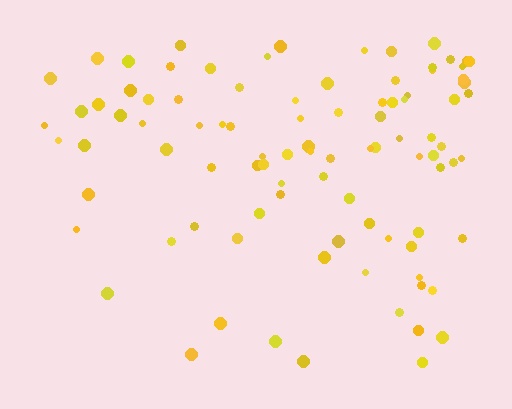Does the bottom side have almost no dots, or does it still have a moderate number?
Still a moderate number, just noticeably fewer than the top.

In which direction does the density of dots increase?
From bottom to top, with the top side densest.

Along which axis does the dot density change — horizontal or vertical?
Vertical.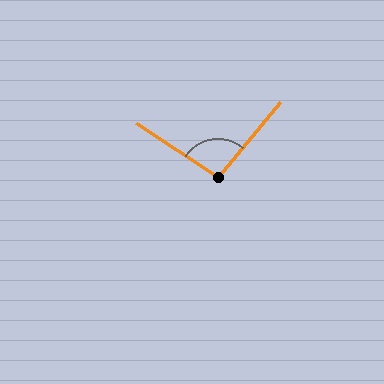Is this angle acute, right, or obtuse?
It is obtuse.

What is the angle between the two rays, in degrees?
Approximately 96 degrees.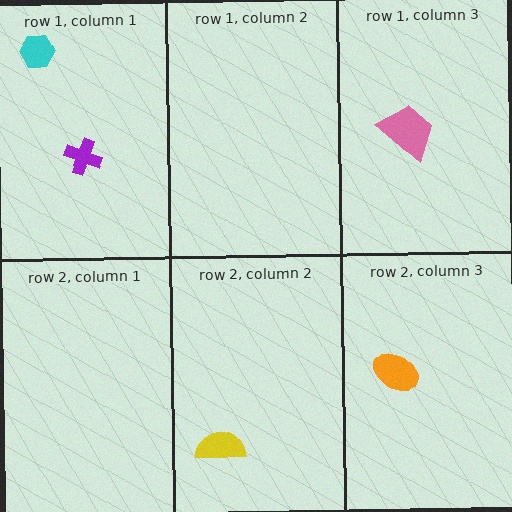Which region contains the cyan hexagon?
The row 1, column 1 region.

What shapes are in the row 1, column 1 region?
The purple cross, the cyan hexagon.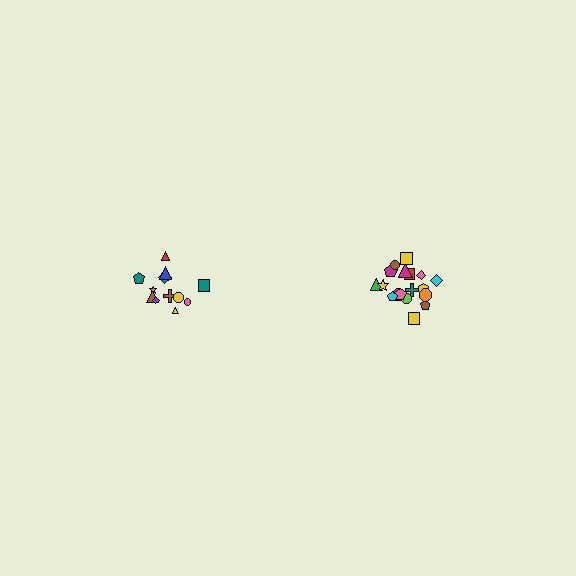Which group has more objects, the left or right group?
The right group.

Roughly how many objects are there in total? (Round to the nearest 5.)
Roughly 30 objects in total.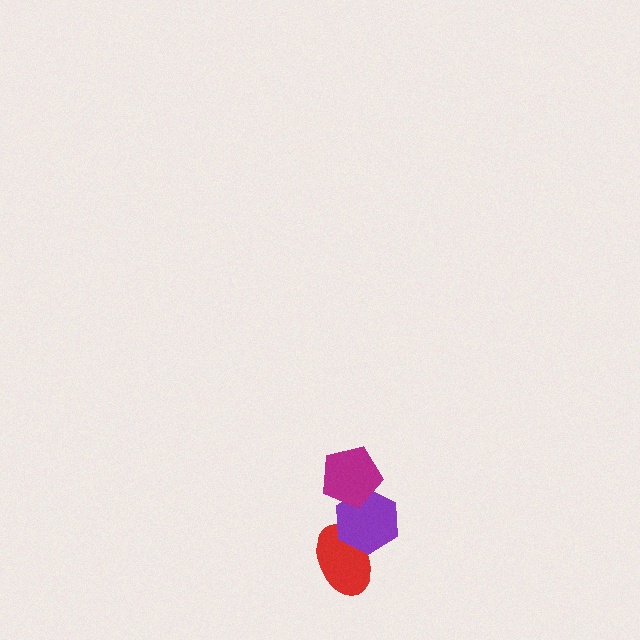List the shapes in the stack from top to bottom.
From top to bottom: the magenta pentagon, the purple hexagon, the red ellipse.